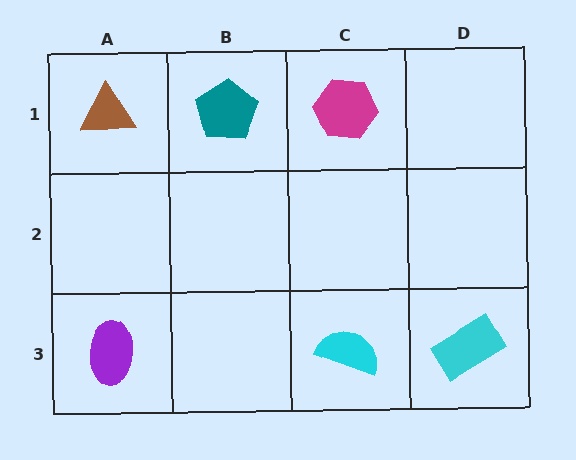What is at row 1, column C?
A magenta hexagon.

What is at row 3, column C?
A cyan semicircle.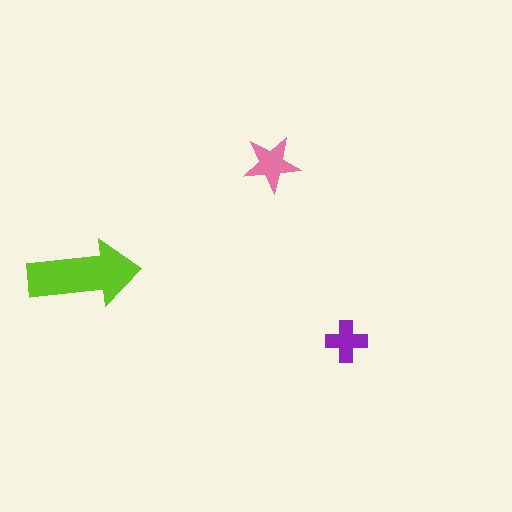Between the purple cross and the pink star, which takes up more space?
The pink star.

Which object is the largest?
The lime arrow.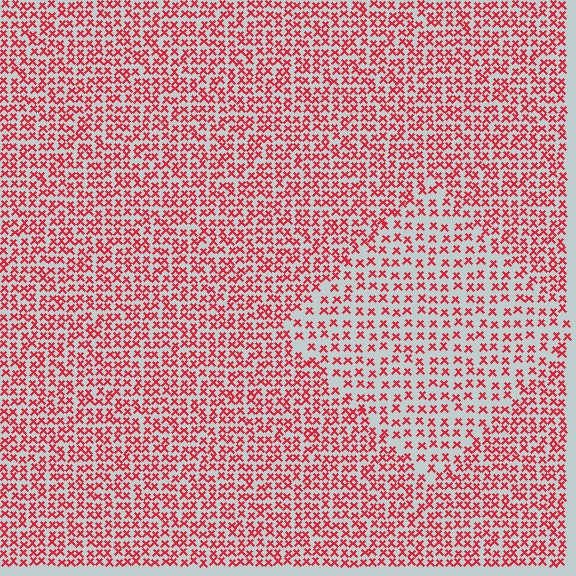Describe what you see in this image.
The image contains small red elements arranged at two different densities. A diamond-shaped region is visible where the elements are less densely packed than the surrounding area.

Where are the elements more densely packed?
The elements are more densely packed outside the diamond boundary.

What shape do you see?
I see a diamond.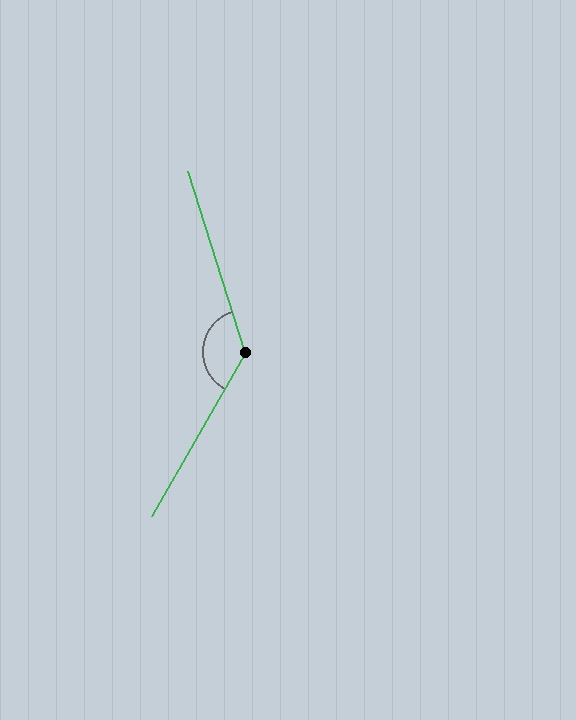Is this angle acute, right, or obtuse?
It is obtuse.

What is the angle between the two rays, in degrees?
Approximately 133 degrees.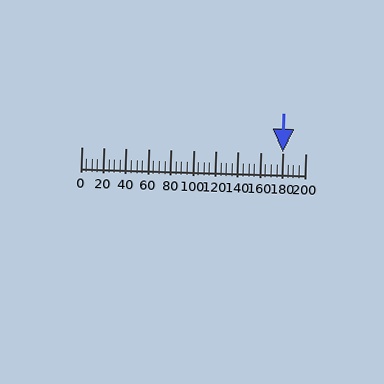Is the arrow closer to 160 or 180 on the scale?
The arrow is closer to 180.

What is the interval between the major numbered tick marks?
The major tick marks are spaced 20 units apart.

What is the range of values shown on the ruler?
The ruler shows values from 0 to 200.